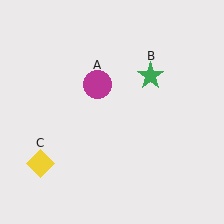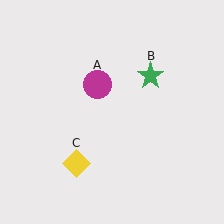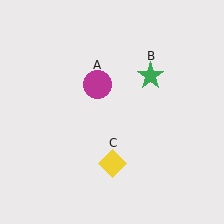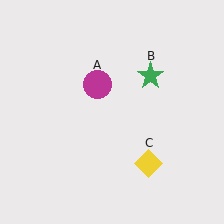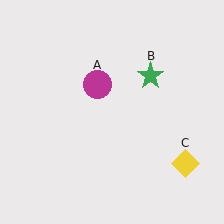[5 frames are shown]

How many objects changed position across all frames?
1 object changed position: yellow diamond (object C).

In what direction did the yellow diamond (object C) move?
The yellow diamond (object C) moved right.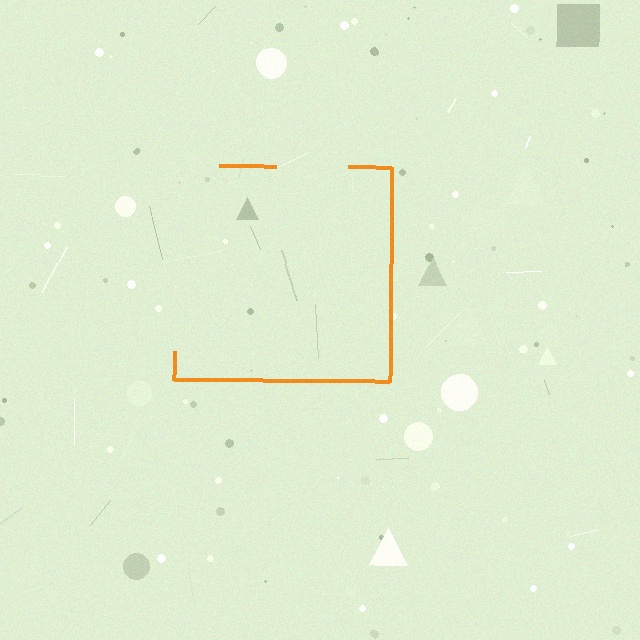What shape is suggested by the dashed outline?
The dashed outline suggests a square.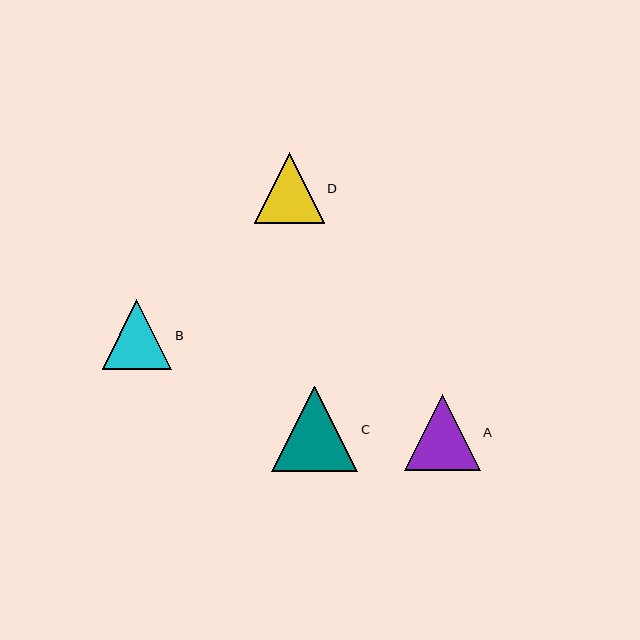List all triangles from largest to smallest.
From largest to smallest: C, A, D, B.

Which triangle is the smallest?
Triangle B is the smallest with a size of approximately 70 pixels.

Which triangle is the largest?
Triangle C is the largest with a size of approximately 86 pixels.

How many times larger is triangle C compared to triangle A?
Triangle C is approximately 1.1 times the size of triangle A.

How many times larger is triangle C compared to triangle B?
Triangle C is approximately 1.2 times the size of triangle B.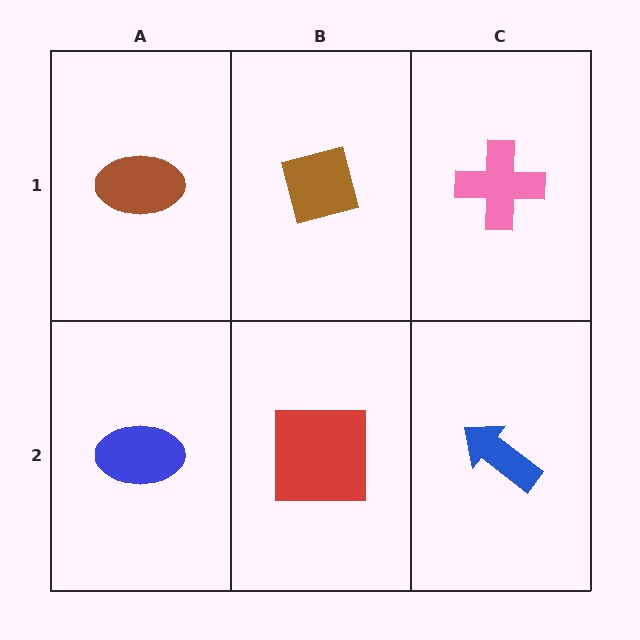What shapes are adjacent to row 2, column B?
A brown square (row 1, column B), a blue ellipse (row 2, column A), a blue arrow (row 2, column C).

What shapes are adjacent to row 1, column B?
A red square (row 2, column B), a brown ellipse (row 1, column A), a pink cross (row 1, column C).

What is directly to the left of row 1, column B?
A brown ellipse.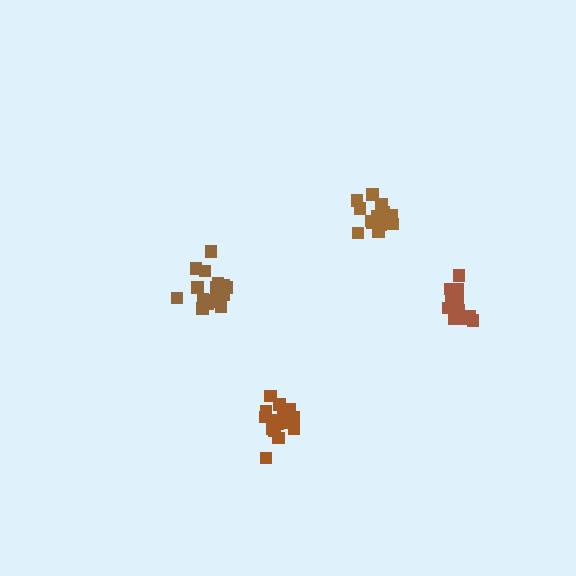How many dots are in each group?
Group 1: 14 dots, Group 2: 16 dots, Group 3: 15 dots, Group 4: 15 dots (60 total).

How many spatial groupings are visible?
There are 4 spatial groupings.